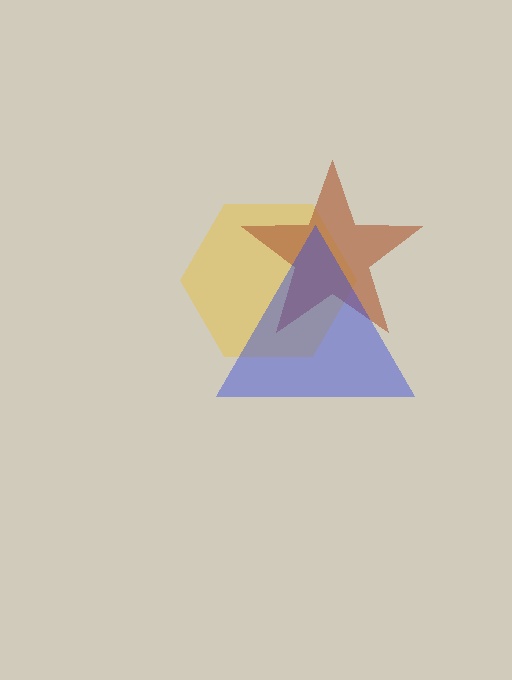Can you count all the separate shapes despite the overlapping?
Yes, there are 3 separate shapes.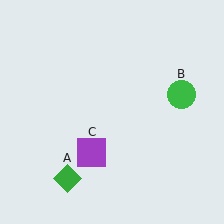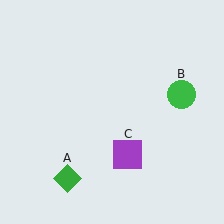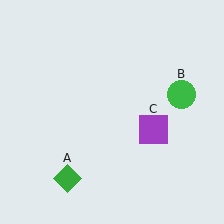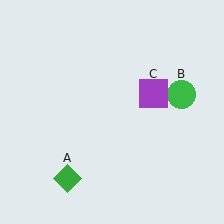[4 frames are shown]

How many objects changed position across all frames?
1 object changed position: purple square (object C).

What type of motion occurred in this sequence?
The purple square (object C) rotated counterclockwise around the center of the scene.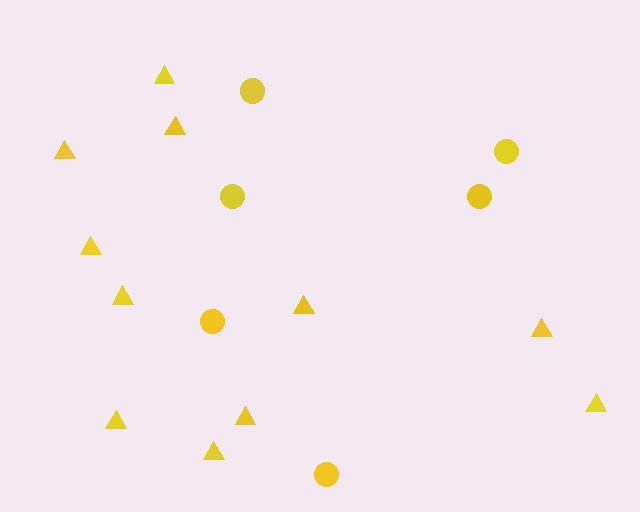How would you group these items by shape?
There are 2 groups: one group of circles (6) and one group of triangles (11).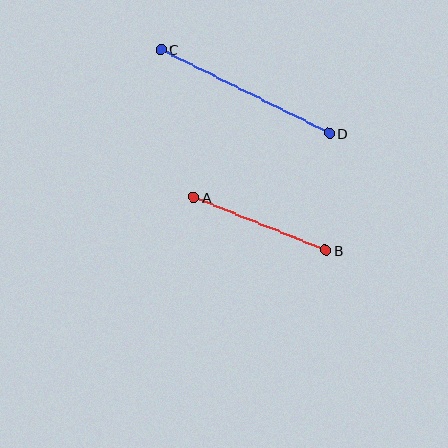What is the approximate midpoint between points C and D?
The midpoint is at approximately (245, 91) pixels.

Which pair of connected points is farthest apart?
Points C and D are farthest apart.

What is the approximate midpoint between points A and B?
The midpoint is at approximately (260, 224) pixels.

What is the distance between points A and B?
The distance is approximately 142 pixels.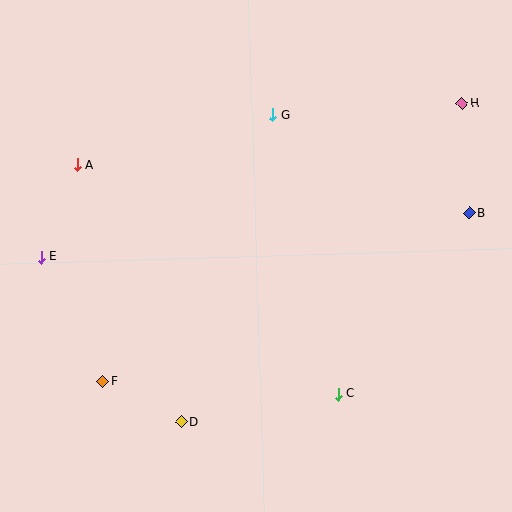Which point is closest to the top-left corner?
Point A is closest to the top-left corner.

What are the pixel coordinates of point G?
Point G is at (272, 115).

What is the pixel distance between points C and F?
The distance between C and F is 236 pixels.